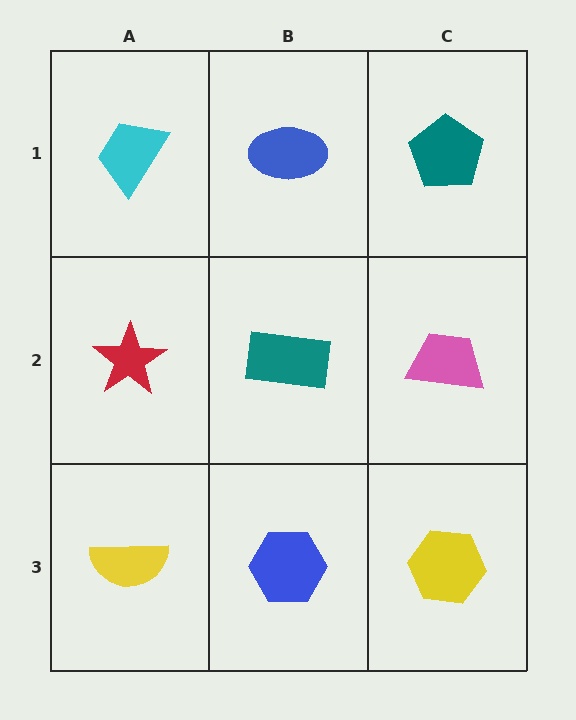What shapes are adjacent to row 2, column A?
A cyan trapezoid (row 1, column A), a yellow semicircle (row 3, column A), a teal rectangle (row 2, column B).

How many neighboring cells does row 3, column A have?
2.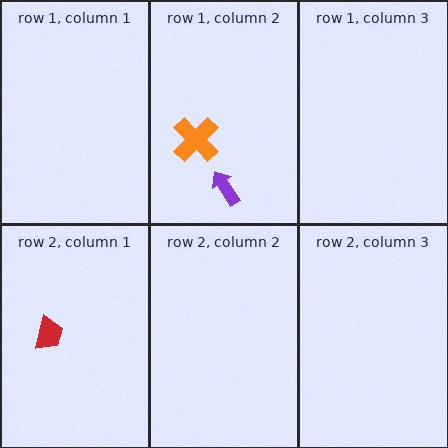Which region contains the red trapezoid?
The row 2, column 1 region.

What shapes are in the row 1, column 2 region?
The purple arrow, the orange cross.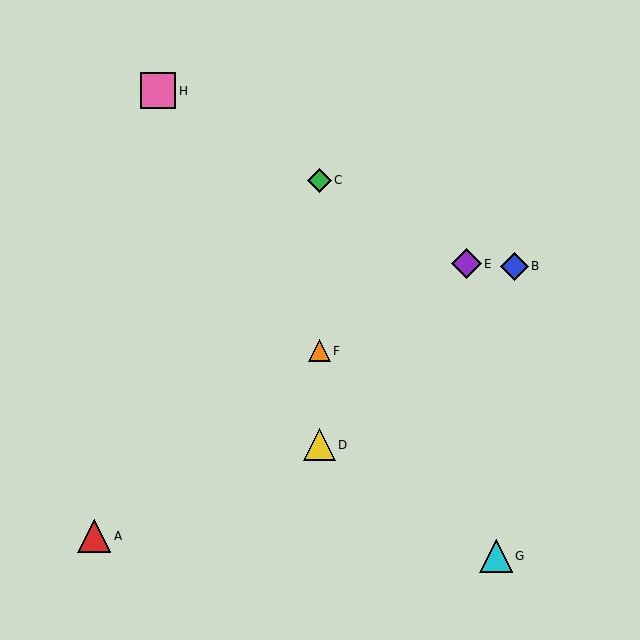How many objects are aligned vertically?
3 objects (C, D, F) are aligned vertically.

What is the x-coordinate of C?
Object C is at x≈319.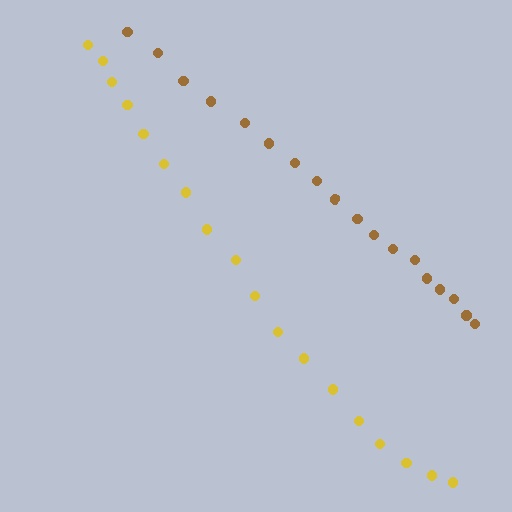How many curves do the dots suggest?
There are 2 distinct paths.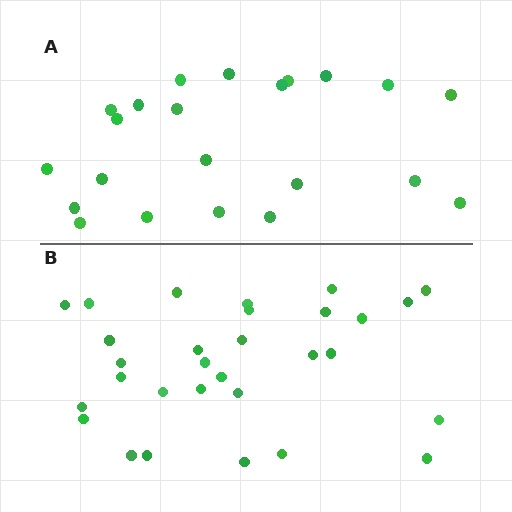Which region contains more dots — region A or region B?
Region B (the bottom region) has more dots.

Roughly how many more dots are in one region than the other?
Region B has roughly 8 or so more dots than region A.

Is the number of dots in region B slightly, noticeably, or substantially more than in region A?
Region B has noticeably more, but not dramatically so. The ratio is roughly 1.4 to 1.